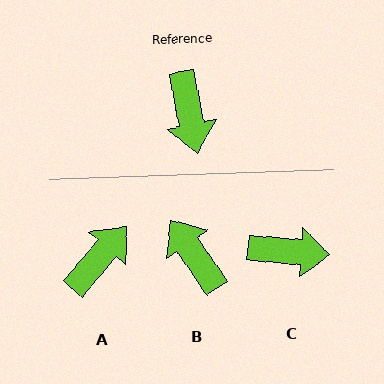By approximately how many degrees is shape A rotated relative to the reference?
Approximately 128 degrees counter-clockwise.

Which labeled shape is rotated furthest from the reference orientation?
B, about 157 degrees away.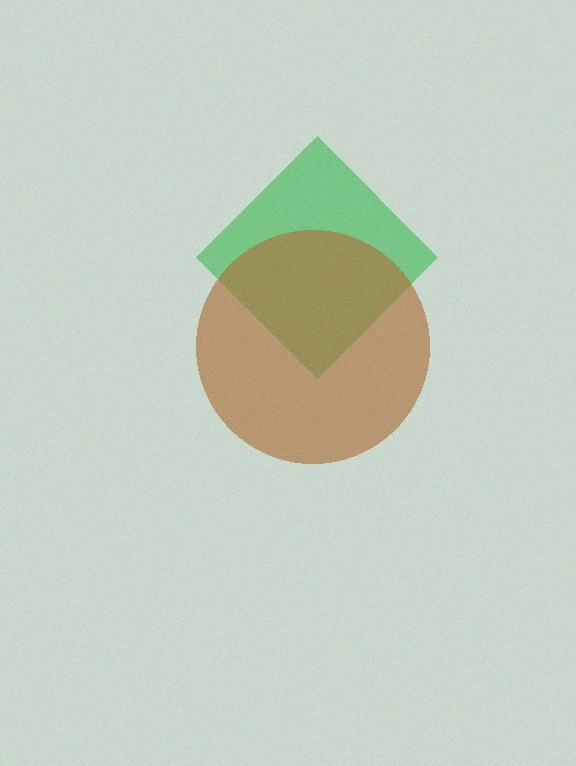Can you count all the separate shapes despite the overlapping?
Yes, there are 2 separate shapes.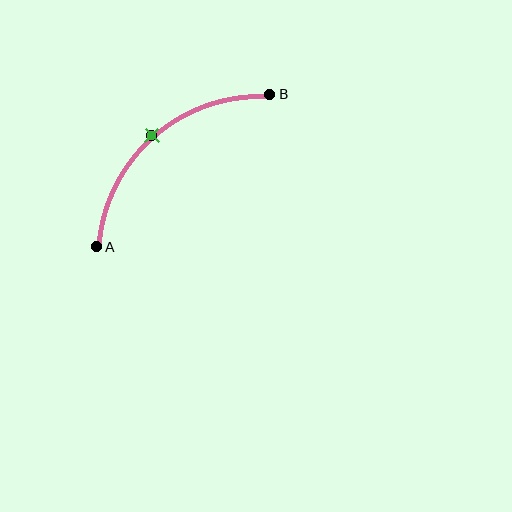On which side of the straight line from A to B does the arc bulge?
The arc bulges above and to the left of the straight line connecting A and B.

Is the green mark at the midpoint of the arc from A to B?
Yes. The green mark lies on the arc at equal arc-length from both A and B — it is the arc midpoint.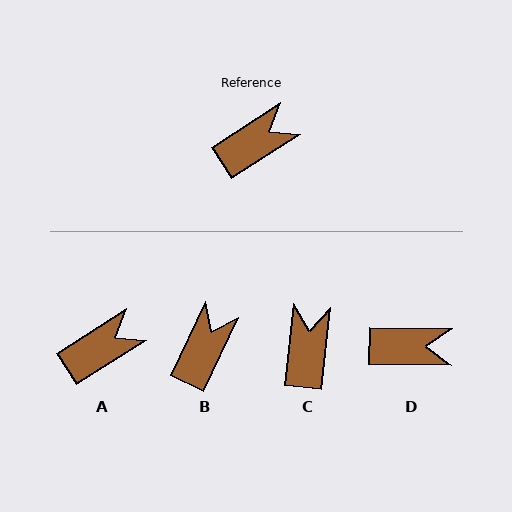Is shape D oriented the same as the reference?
No, it is off by about 33 degrees.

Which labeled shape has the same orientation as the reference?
A.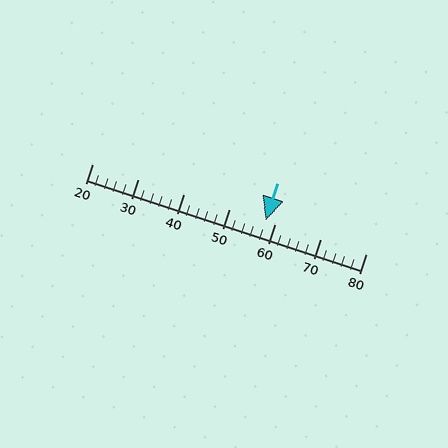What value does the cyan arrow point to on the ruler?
The cyan arrow points to approximately 58.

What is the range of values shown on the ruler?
The ruler shows values from 20 to 80.